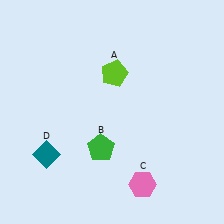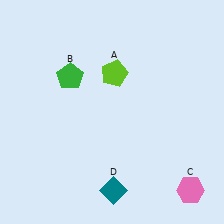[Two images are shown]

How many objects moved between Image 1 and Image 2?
3 objects moved between the two images.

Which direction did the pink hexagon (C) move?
The pink hexagon (C) moved right.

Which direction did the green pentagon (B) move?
The green pentagon (B) moved up.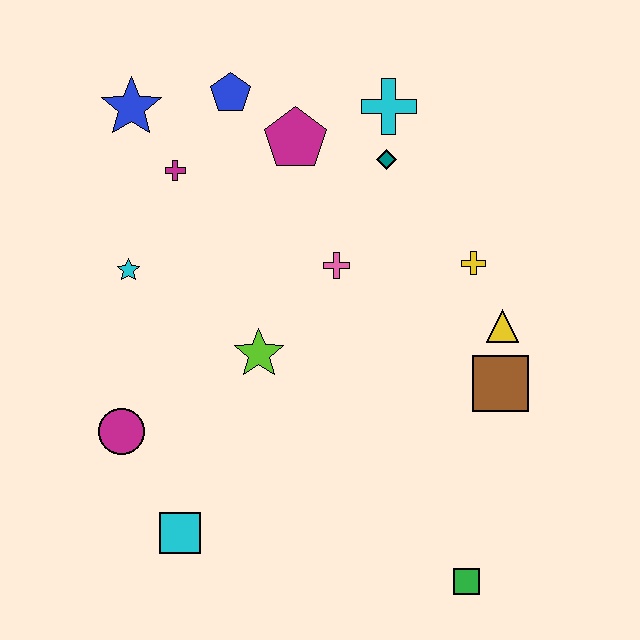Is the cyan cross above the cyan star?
Yes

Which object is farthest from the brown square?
The blue star is farthest from the brown square.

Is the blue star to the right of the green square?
No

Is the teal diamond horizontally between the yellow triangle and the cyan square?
Yes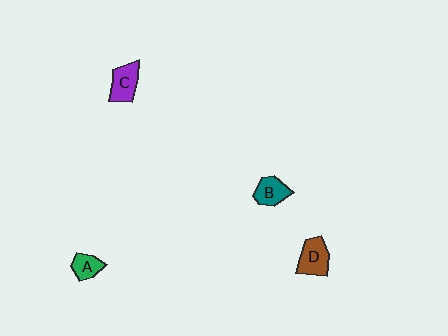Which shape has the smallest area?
Shape A (green).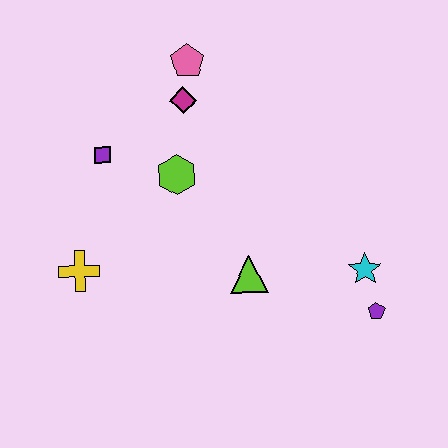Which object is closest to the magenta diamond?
The pink pentagon is closest to the magenta diamond.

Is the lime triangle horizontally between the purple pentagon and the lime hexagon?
Yes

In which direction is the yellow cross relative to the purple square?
The yellow cross is below the purple square.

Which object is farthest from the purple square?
The purple pentagon is farthest from the purple square.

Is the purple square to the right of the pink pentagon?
No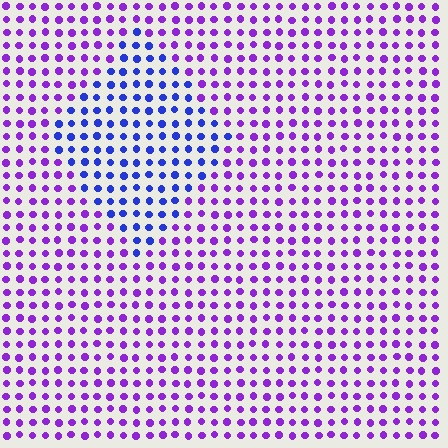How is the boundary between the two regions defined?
The boundary is defined purely by a slight shift in hue (about 43 degrees). Spacing, size, and orientation are identical on both sides.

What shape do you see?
I see a diamond.